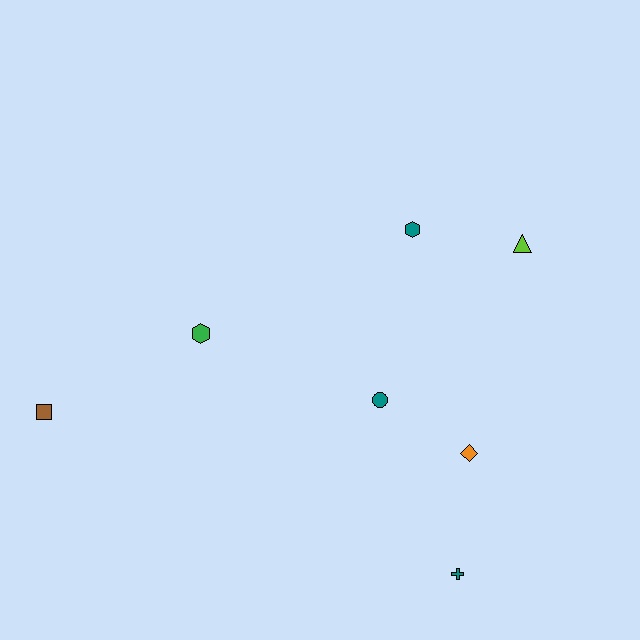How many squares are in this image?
There is 1 square.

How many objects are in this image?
There are 7 objects.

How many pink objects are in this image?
There are no pink objects.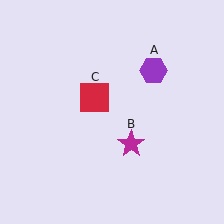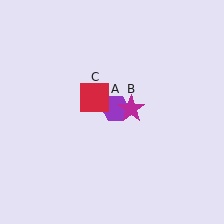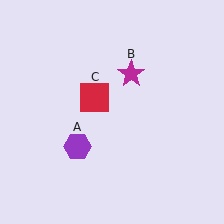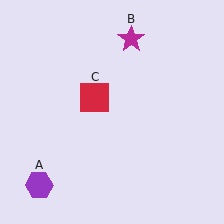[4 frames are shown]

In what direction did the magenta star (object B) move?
The magenta star (object B) moved up.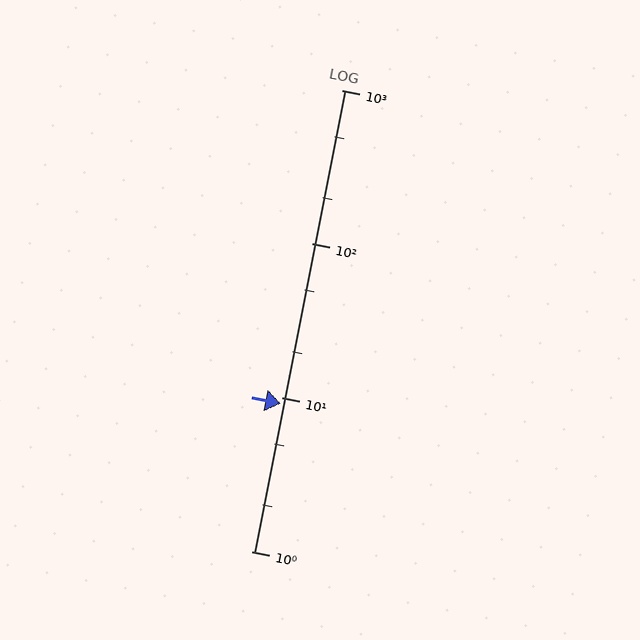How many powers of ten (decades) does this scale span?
The scale spans 3 decades, from 1 to 1000.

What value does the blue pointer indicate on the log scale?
The pointer indicates approximately 9.1.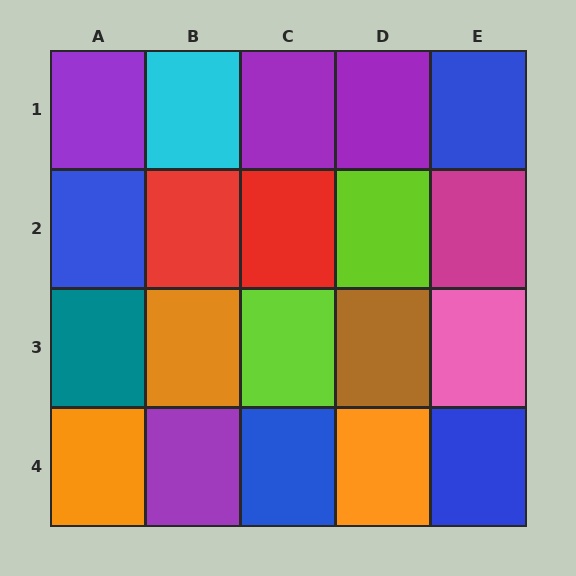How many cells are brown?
1 cell is brown.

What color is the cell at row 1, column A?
Purple.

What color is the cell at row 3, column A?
Teal.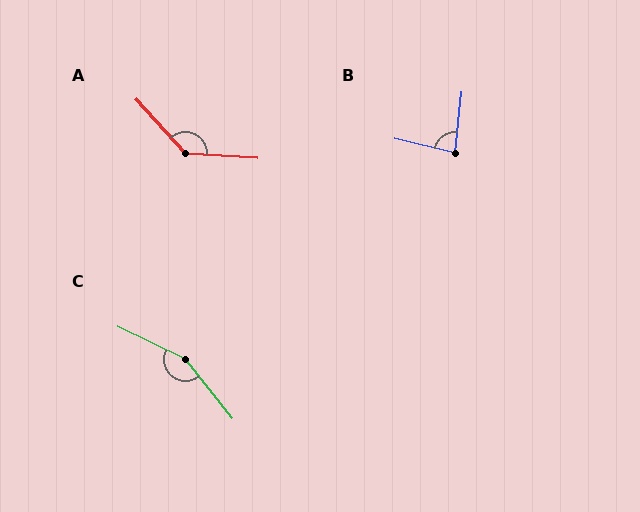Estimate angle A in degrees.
Approximately 135 degrees.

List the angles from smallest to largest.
B (83°), A (135°), C (154°).